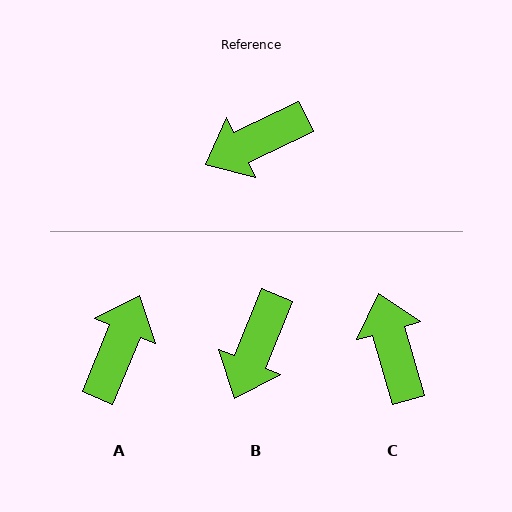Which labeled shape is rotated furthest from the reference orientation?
A, about 138 degrees away.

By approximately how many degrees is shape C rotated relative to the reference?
Approximately 100 degrees clockwise.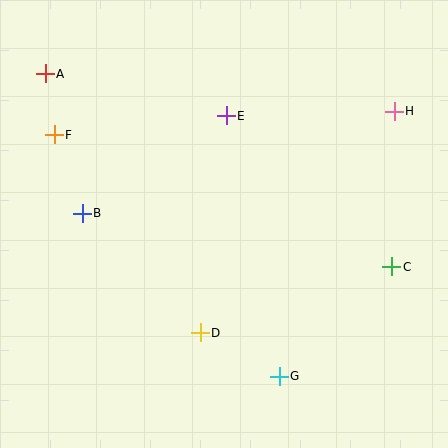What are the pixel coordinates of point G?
Point G is at (279, 376).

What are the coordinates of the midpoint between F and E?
The midpoint between F and E is at (140, 125).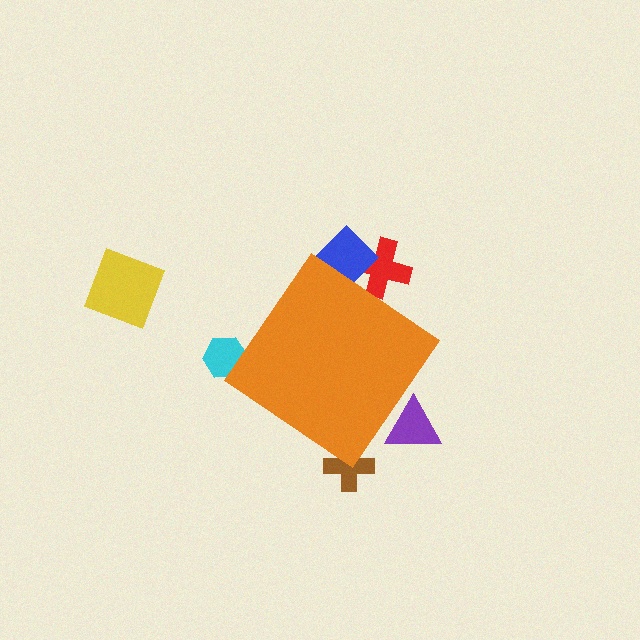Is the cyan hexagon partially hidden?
Yes, the cyan hexagon is partially hidden behind the orange diamond.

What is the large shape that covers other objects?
An orange diamond.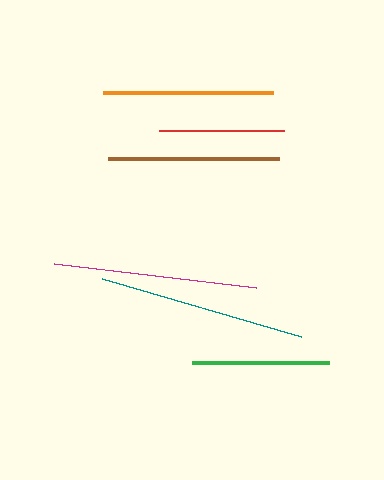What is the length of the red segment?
The red segment is approximately 125 pixels long.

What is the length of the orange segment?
The orange segment is approximately 170 pixels long.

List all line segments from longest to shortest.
From longest to shortest: teal, magenta, brown, orange, green, red.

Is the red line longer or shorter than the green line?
The green line is longer than the red line.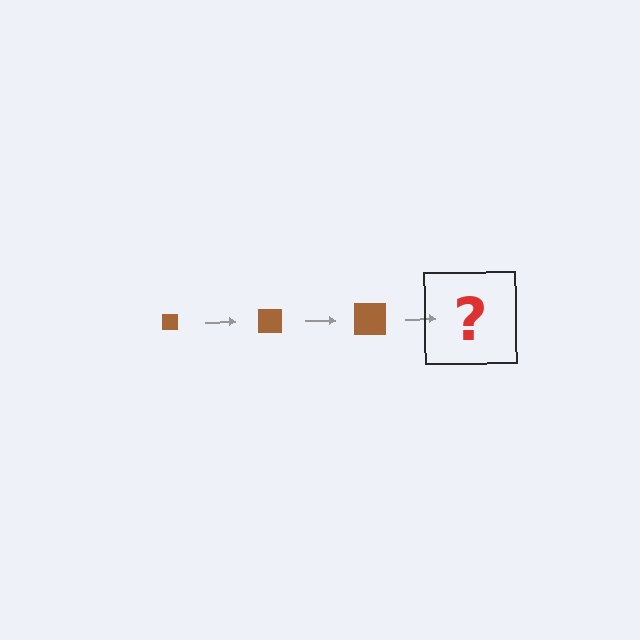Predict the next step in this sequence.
The next step is a brown square, larger than the previous one.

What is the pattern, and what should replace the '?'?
The pattern is that the square gets progressively larger each step. The '?' should be a brown square, larger than the previous one.